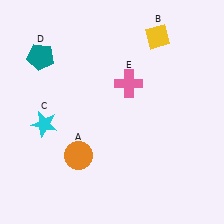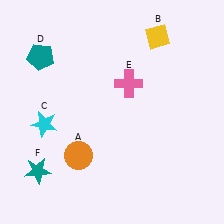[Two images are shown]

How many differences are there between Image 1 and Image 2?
There is 1 difference between the two images.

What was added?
A teal star (F) was added in Image 2.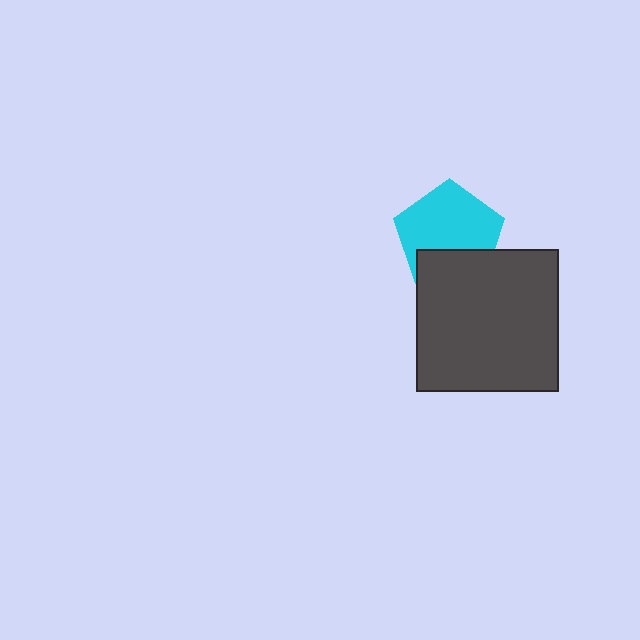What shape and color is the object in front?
The object in front is a dark gray square.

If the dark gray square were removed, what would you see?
You would see the complete cyan pentagon.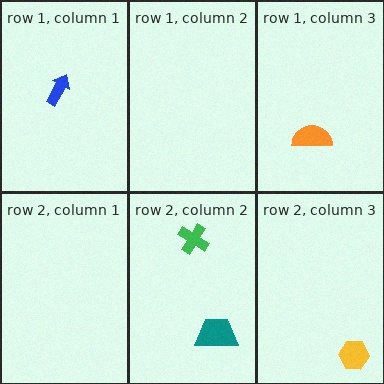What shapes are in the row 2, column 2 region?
The teal trapezoid, the green cross.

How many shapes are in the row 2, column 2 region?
2.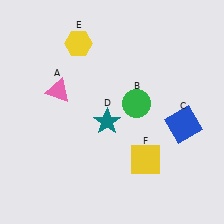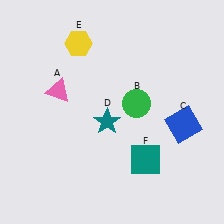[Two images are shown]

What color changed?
The square (F) changed from yellow in Image 1 to teal in Image 2.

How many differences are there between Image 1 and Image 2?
There is 1 difference between the two images.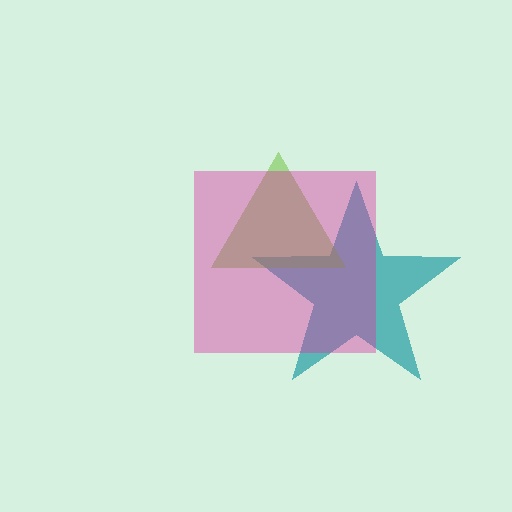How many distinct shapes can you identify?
There are 3 distinct shapes: a teal star, a lime triangle, a magenta square.